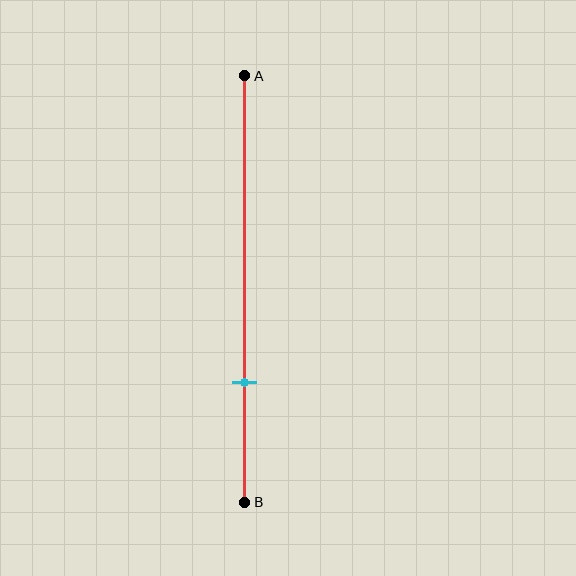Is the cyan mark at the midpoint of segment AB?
No, the mark is at about 70% from A, not at the 50% midpoint.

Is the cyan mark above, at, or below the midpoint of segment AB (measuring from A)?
The cyan mark is below the midpoint of segment AB.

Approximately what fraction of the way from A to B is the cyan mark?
The cyan mark is approximately 70% of the way from A to B.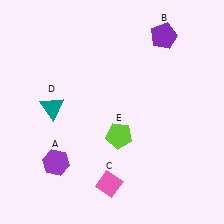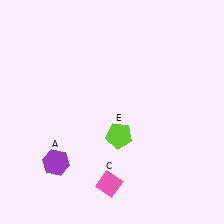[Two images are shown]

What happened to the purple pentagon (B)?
The purple pentagon (B) was removed in Image 2. It was in the top-right area of Image 1.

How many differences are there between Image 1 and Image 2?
There are 2 differences between the two images.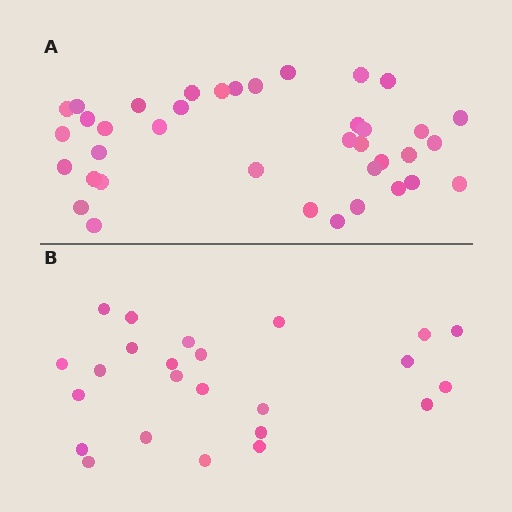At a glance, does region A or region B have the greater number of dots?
Region A (the top region) has more dots.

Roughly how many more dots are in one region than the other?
Region A has approximately 15 more dots than region B.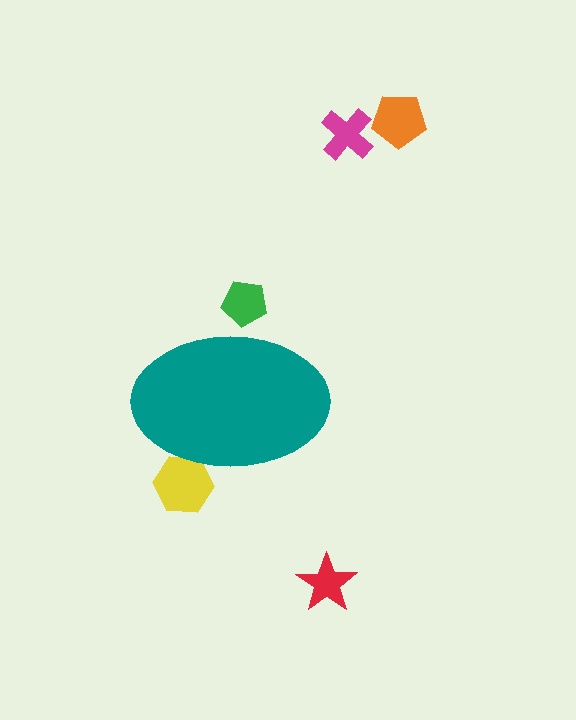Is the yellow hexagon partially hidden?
Yes, the yellow hexagon is partially hidden behind the teal ellipse.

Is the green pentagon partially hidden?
Yes, the green pentagon is partially hidden behind the teal ellipse.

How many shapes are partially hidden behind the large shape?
2 shapes are partially hidden.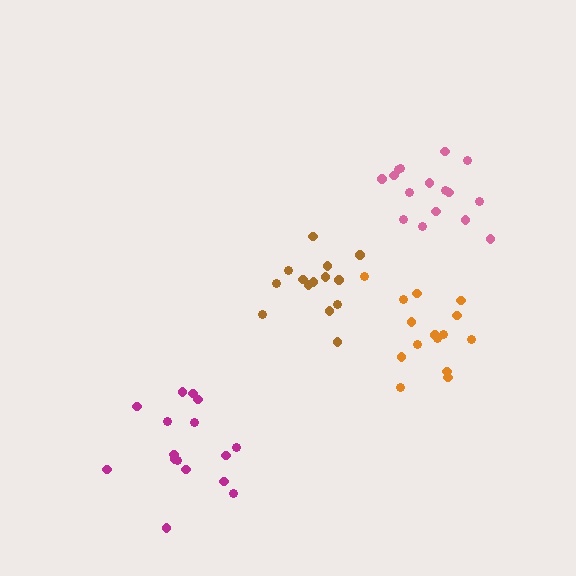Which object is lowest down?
The magenta cluster is bottommost.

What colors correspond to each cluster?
The clusters are colored: magenta, pink, brown, orange.